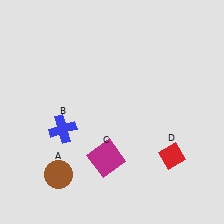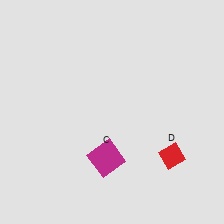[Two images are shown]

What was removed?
The brown circle (A), the blue cross (B) were removed in Image 2.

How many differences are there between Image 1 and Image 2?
There are 2 differences between the two images.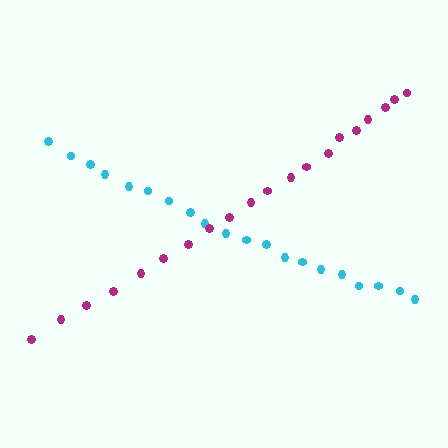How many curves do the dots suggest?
There are 2 distinct paths.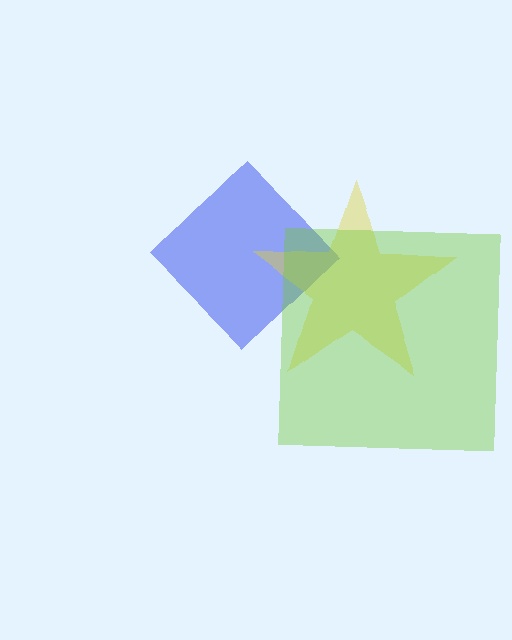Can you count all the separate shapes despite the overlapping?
Yes, there are 3 separate shapes.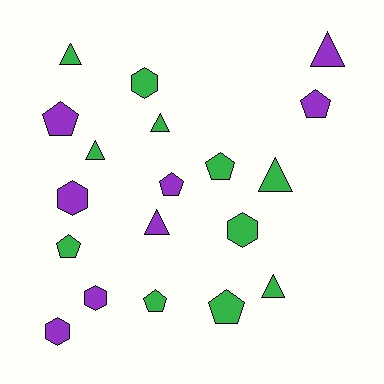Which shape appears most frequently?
Pentagon, with 7 objects.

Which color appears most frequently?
Green, with 11 objects.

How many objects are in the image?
There are 19 objects.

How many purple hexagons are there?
There are 3 purple hexagons.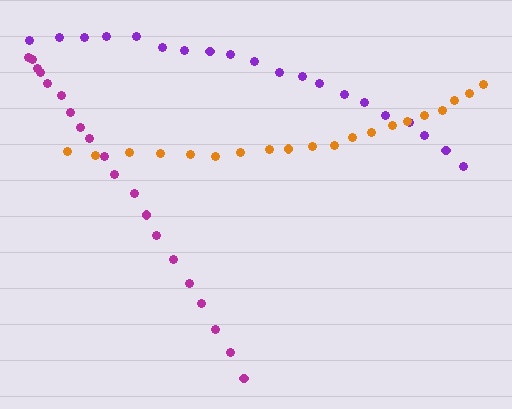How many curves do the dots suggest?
There are 3 distinct paths.